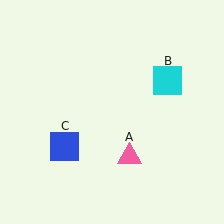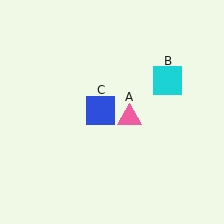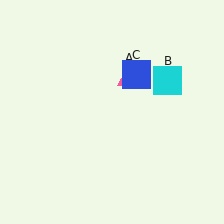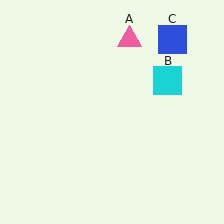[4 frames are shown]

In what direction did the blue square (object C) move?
The blue square (object C) moved up and to the right.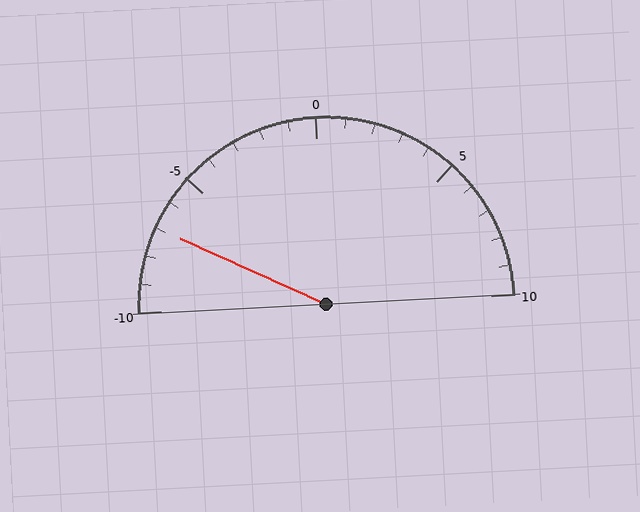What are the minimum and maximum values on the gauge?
The gauge ranges from -10 to 10.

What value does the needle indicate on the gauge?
The needle indicates approximately -7.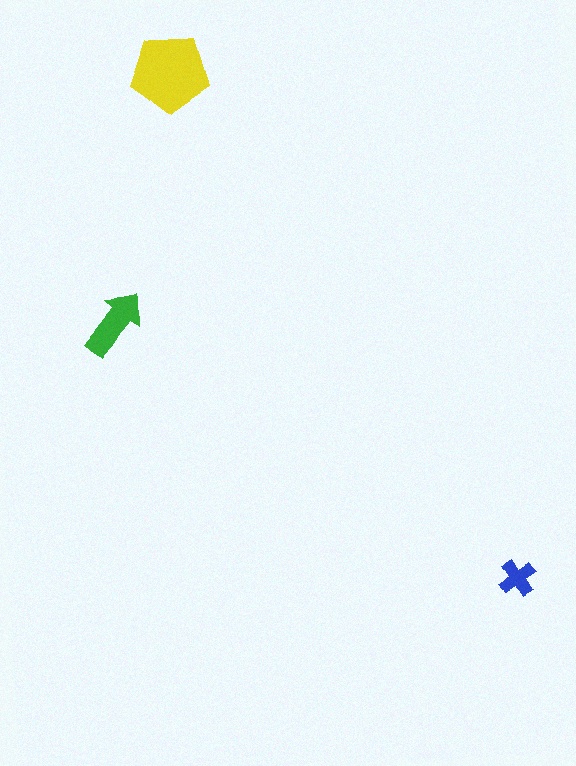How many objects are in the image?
There are 3 objects in the image.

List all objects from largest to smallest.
The yellow pentagon, the green arrow, the blue cross.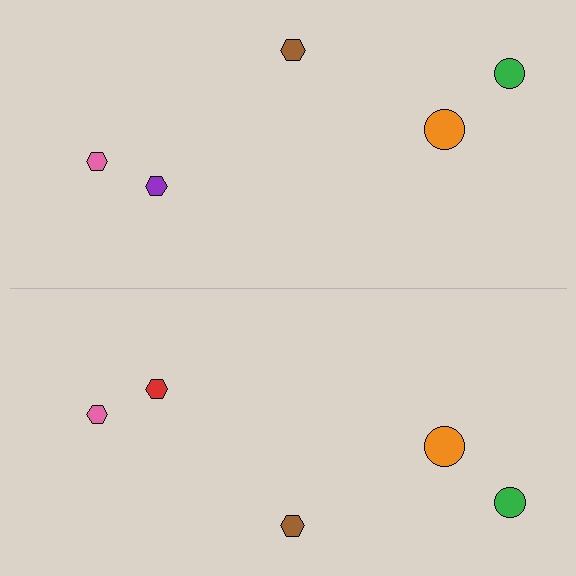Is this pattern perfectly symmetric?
No, the pattern is not perfectly symmetric. The red hexagon on the bottom side breaks the symmetry — its mirror counterpart is purple.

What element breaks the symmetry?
The red hexagon on the bottom side breaks the symmetry — its mirror counterpart is purple.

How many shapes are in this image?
There are 10 shapes in this image.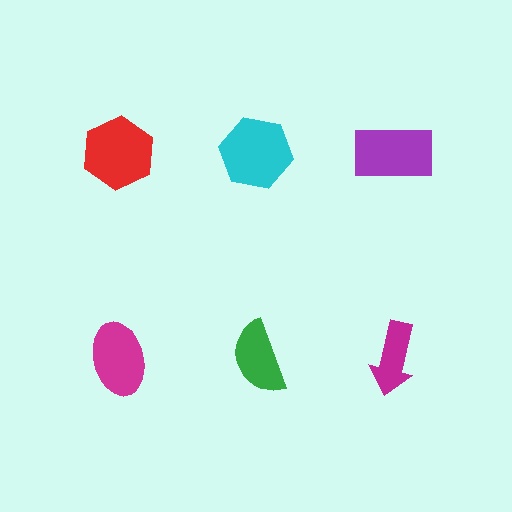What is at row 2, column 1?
A magenta ellipse.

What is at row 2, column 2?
A green semicircle.